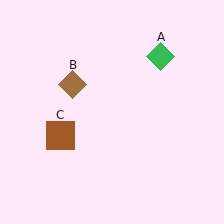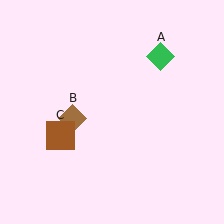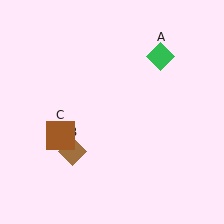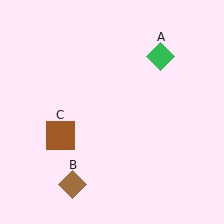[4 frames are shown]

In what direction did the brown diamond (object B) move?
The brown diamond (object B) moved down.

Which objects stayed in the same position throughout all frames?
Green diamond (object A) and brown square (object C) remained stationary.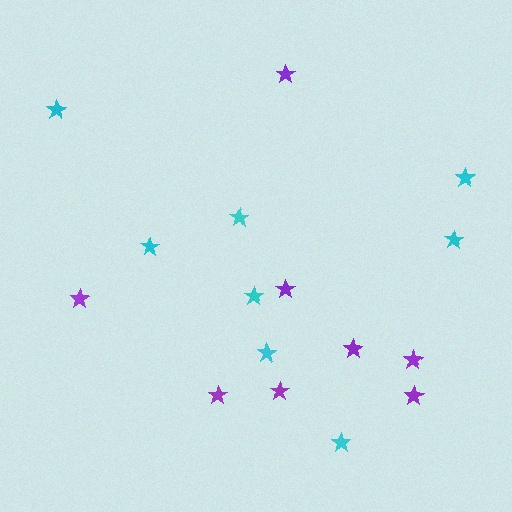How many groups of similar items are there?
There are 2 groups: one group of purple stars (8) and one group of cyan stars (8).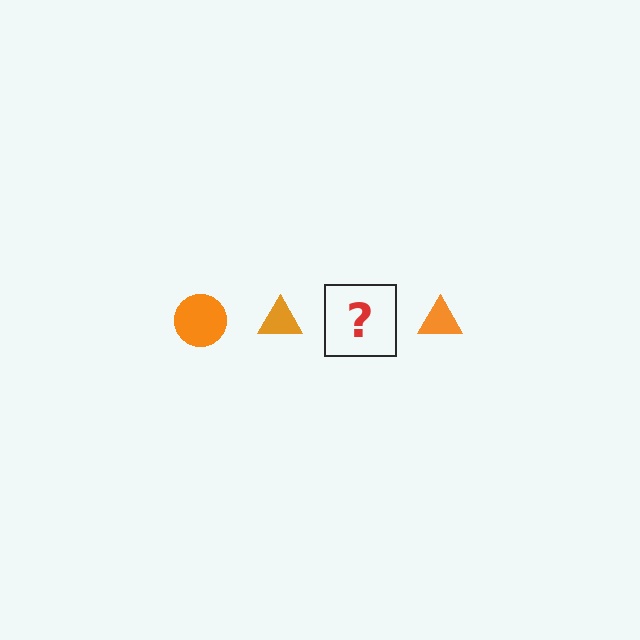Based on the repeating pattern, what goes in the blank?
The blank should be an orange circle.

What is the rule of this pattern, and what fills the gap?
The rule is that the pattern cycles through circle, triangle shapes in orange. The gap should be filled with an orange circle.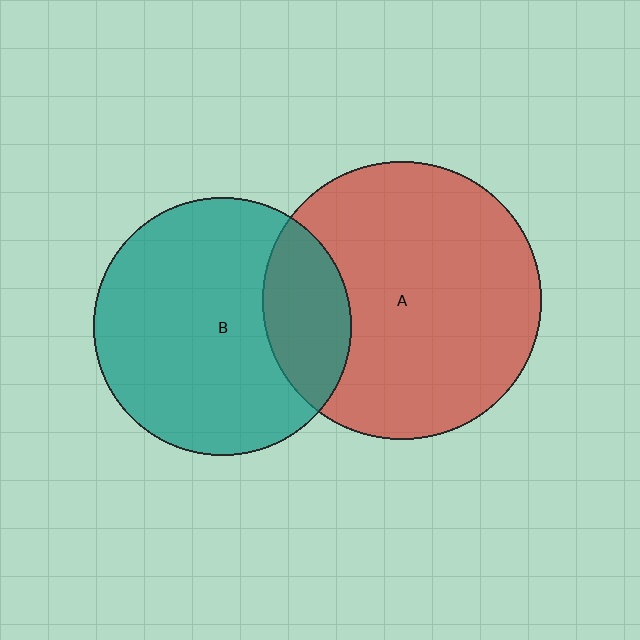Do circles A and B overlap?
Yes.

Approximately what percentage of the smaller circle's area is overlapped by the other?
Approximately 25%.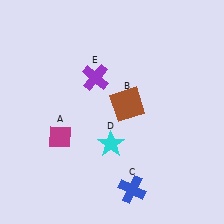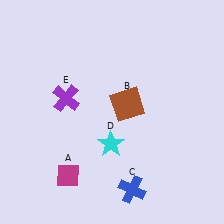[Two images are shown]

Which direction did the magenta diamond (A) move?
The magenta diamond (A) moved down.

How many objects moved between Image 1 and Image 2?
2 objects moved between the two images.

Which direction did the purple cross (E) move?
The purple cross (E) moved left.